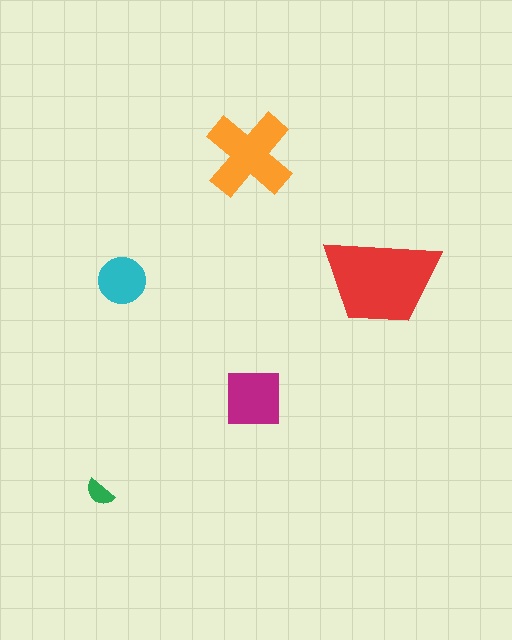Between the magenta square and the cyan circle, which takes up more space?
The magenta square.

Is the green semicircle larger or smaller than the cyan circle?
Smaller.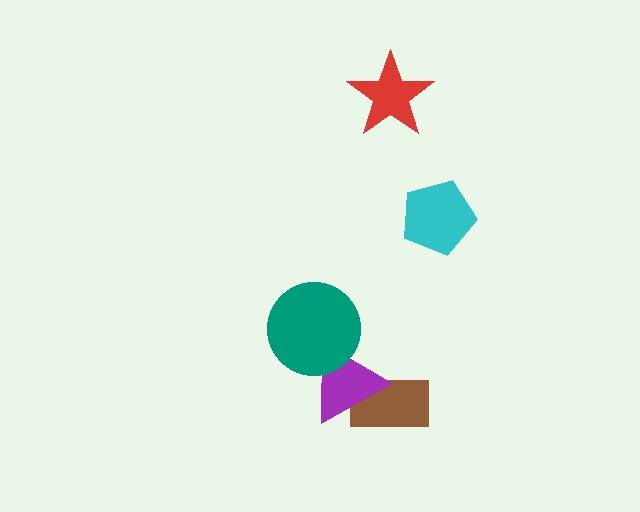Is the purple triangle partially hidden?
Yes, it is partially covered by another shape.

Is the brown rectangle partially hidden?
Yes, it is partially covered by another shape.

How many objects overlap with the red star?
0 objects overlap with the red star.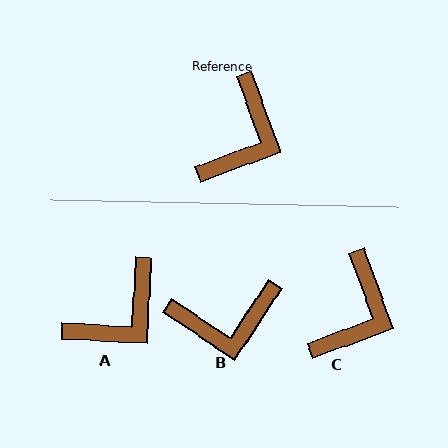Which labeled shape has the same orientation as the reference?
C.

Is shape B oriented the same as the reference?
No, it is off by about 54 degrees.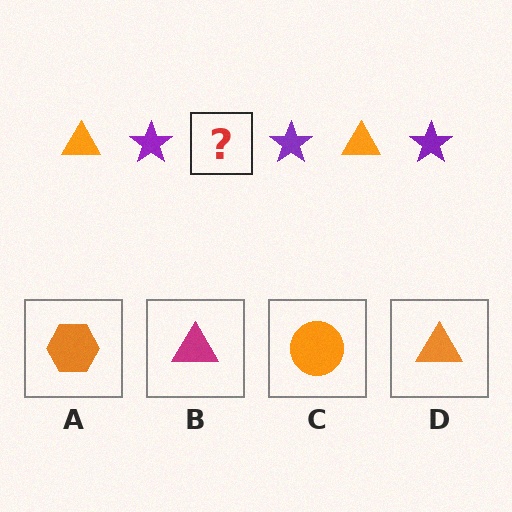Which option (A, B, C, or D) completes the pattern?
D.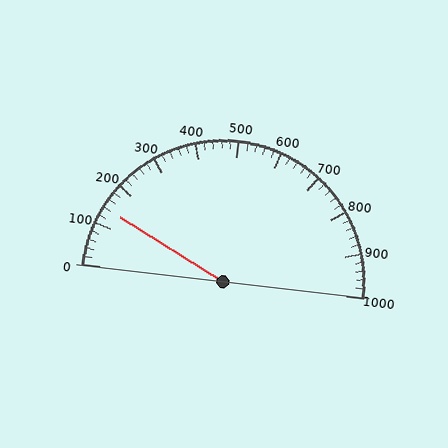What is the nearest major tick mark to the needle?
The nearest major tick mark is 100.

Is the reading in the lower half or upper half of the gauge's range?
The reading is in the lower half of the range (0 to 1000).